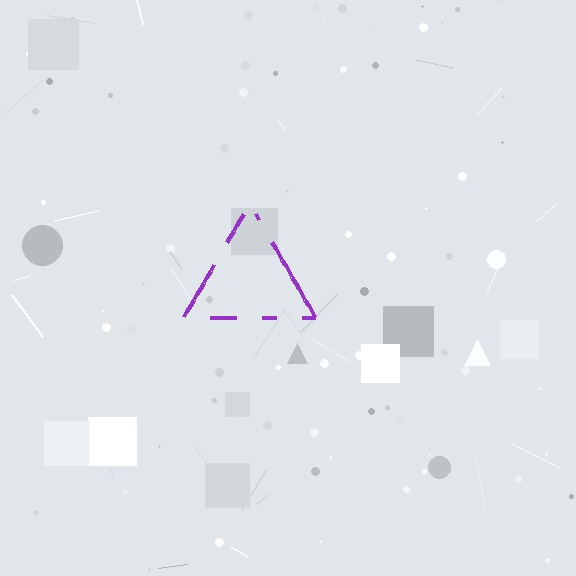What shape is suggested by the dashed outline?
The dashed outline suggests a triangle.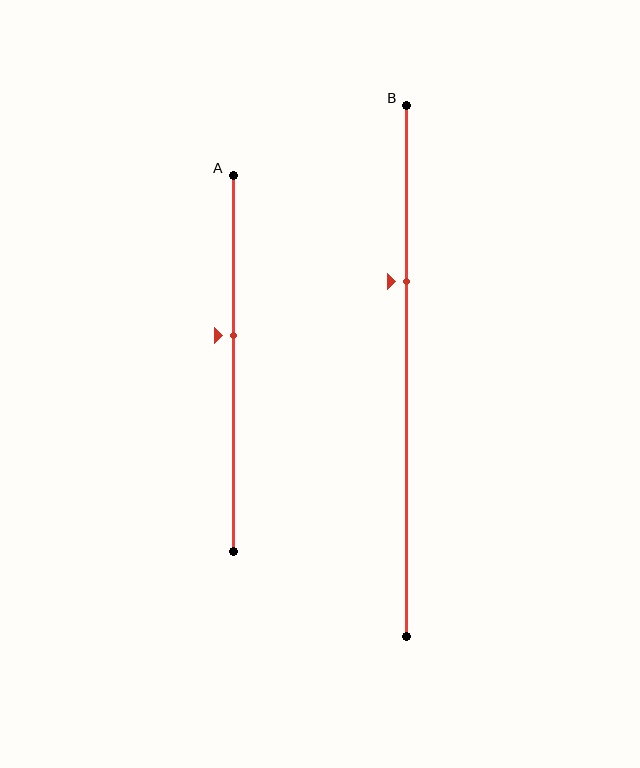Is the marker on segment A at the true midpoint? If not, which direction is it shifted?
No, the marker on segment A is shifted upward by about 7% of the segment length.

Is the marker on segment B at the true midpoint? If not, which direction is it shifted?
No, the marker on segment B is shifted upward by about 17% of the segment length.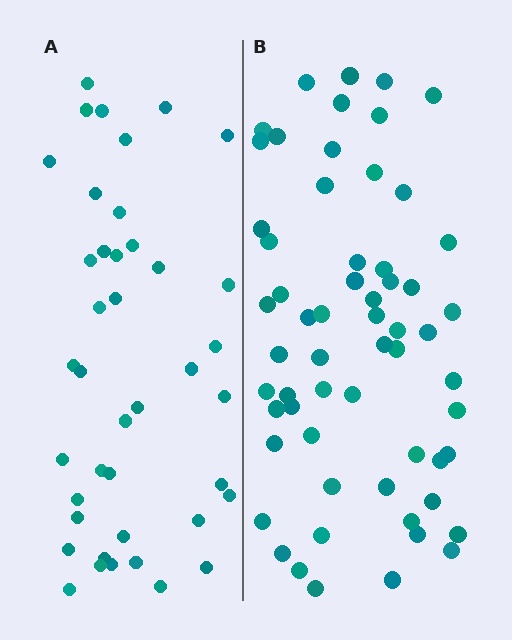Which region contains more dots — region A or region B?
Region B (the right region) has more dots.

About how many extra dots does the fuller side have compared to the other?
Region B has approximately 20 more dots than region A.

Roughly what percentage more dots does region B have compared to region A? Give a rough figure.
About 45% more.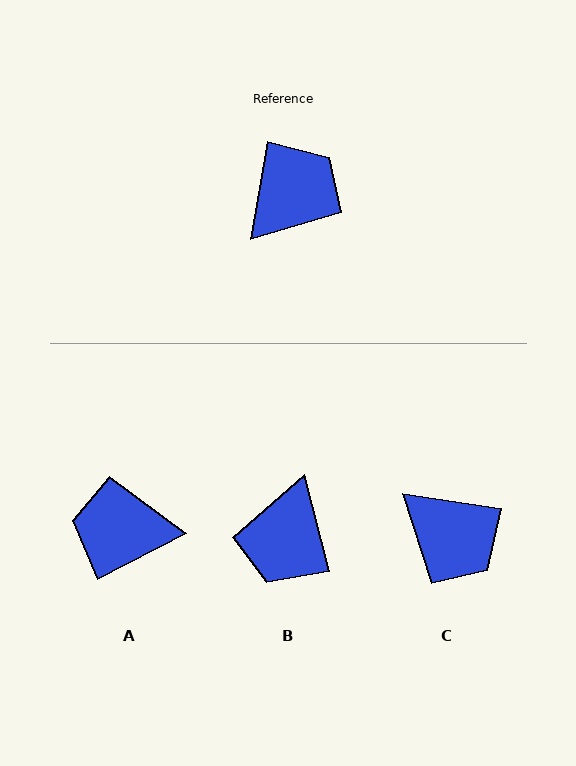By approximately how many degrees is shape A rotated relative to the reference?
Approximately 127 degrees counter-clockwise.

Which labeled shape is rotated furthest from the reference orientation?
B, about 155 degrees away.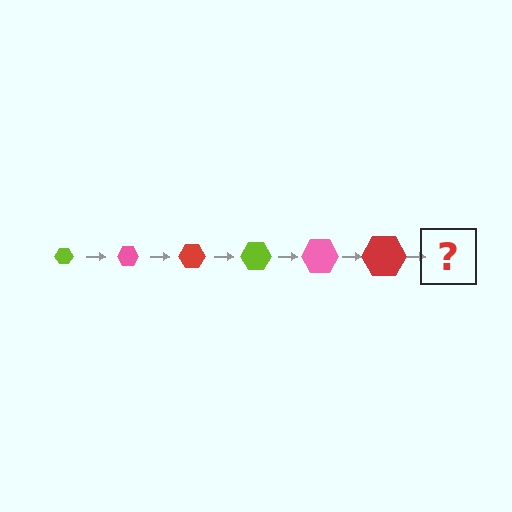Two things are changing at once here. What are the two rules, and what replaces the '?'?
The two rules are that the hexagon grows larger each step and the color cycles through lime, pink, and red. The '?' should be a lime hexagon, larger than the previous one.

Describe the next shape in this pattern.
It should be a lime hexagon, larger than the previous one.